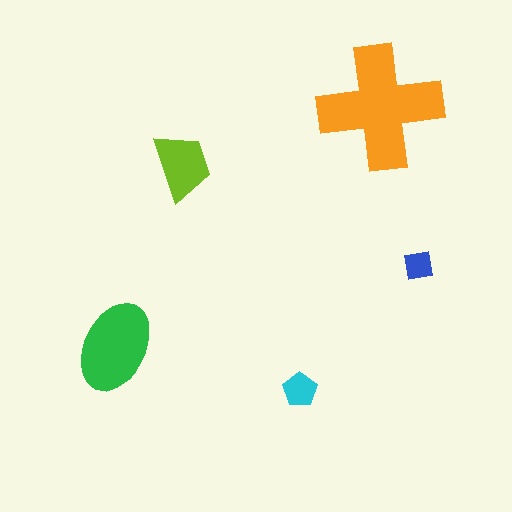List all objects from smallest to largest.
The blue square, the cyan pentagon, the lime trapezoid, the green ellipse, the orange cross.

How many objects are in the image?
There are 5 objects in the image.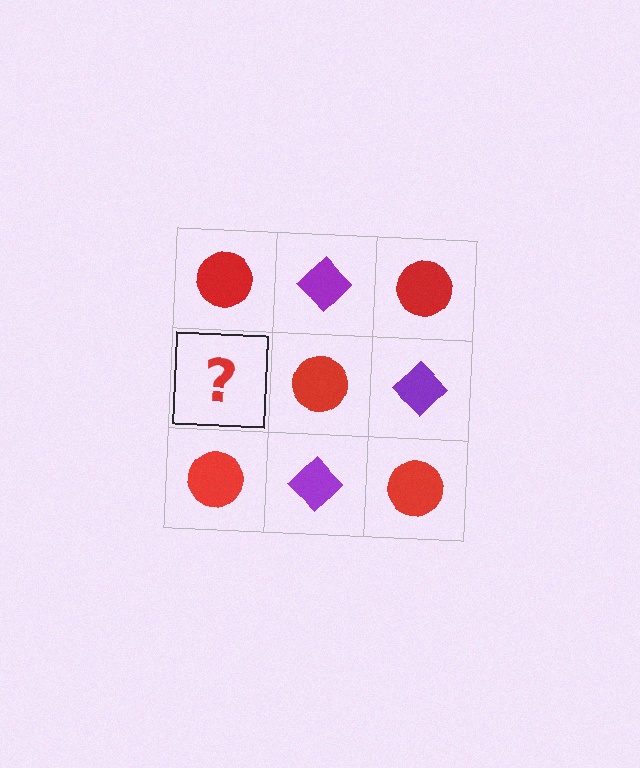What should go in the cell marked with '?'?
The missing cell should contain a purple diamond.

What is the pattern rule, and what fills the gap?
The rule is that it alternates red circle and purple diamond in a checkerboard pattern. The gap should be filled with a purple diamond.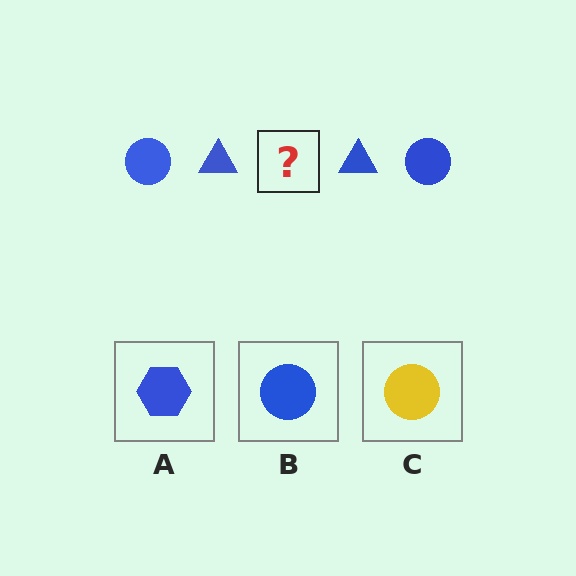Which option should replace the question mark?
Option B.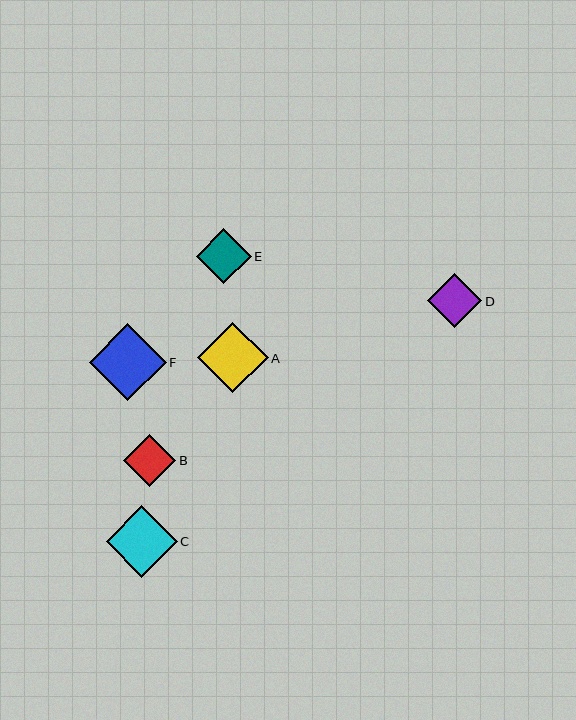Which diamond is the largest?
Diamond F is the largest with a size of approximately 77 pixels.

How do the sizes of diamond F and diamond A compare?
Diamond F and diamond A are approximately the same size.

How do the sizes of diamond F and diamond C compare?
Diamond F and diamond C are approximately the same size.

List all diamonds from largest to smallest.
From largest to smallest: F, C, A, E, D, B.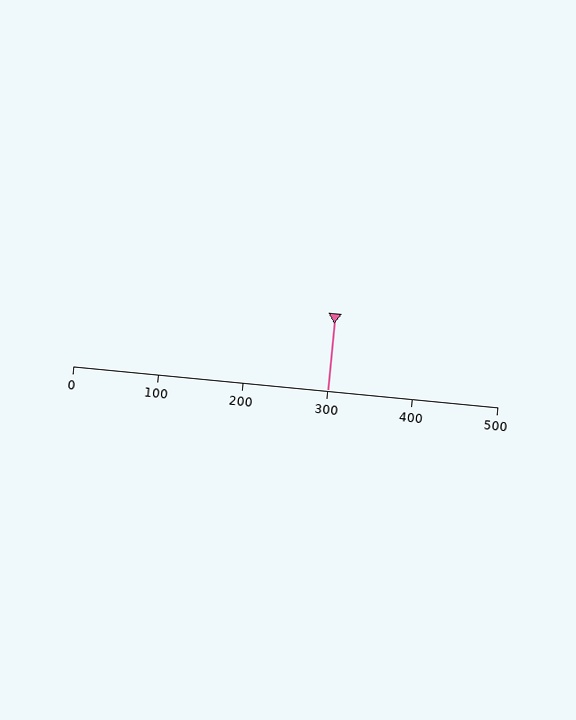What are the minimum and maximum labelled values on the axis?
The axis runs from 0 to 500.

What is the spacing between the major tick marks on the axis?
The major ticks are spaced 100 apart.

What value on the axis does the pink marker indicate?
The marker indicates approximately 300.